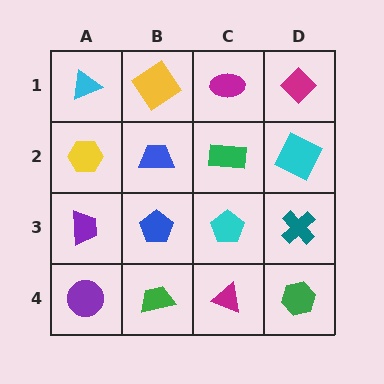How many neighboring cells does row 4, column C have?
3.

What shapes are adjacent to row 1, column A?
A yellow hexagon (row 2, column A), a yellow diamond (row 1, column B).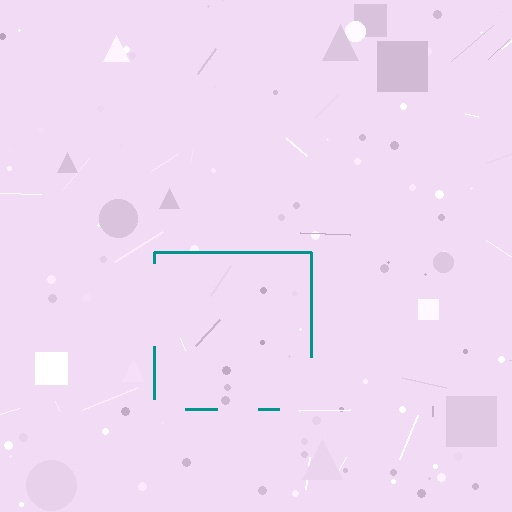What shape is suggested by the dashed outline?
The dashed outline suggests a square.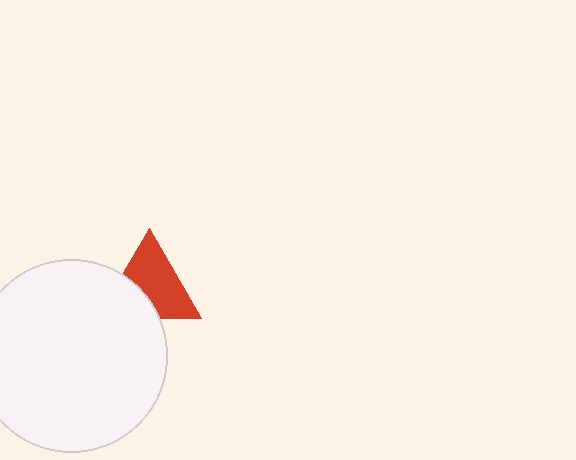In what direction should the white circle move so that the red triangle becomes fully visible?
The white circle should move toward the lower-left. That is the shortest direction to clear the overlap and leave the red triangle fully visible.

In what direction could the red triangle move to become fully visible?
The red triangle could move toward the upper-right. That would shift it out from behind the white circle entirely.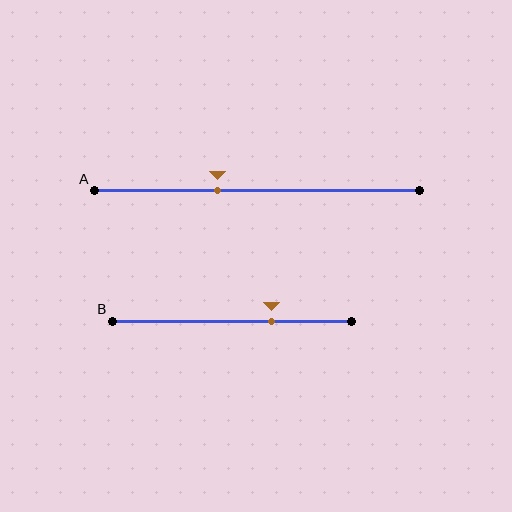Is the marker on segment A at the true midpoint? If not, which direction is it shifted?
No, the marker on segment A is shifted to the left by about 12% of the segment length.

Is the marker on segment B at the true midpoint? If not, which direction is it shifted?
No, the marker on segment B is shifted to the right by about 17% of the segment length.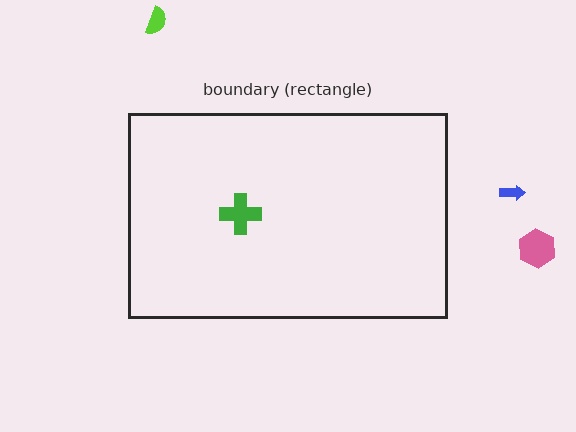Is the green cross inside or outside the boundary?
Inside.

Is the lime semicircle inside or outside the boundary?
Outside.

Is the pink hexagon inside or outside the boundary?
Outside.